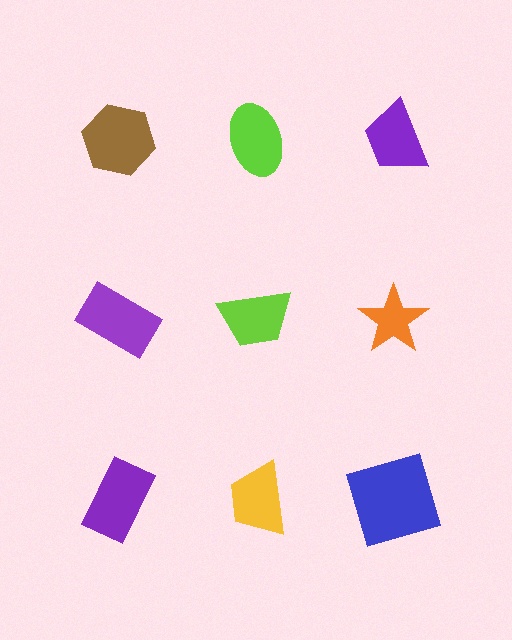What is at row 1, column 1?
A brown hexagon.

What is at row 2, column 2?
A lime trapezoid.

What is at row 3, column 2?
A yellow trapezoid.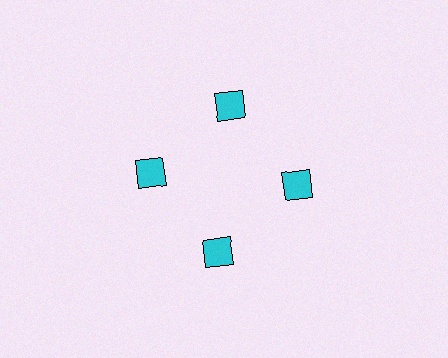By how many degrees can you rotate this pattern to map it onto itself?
The pattern maps onto itself every 90 degrees of rotation.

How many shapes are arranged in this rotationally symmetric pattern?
There are 4 shapes, arranged in 4 groups of 1.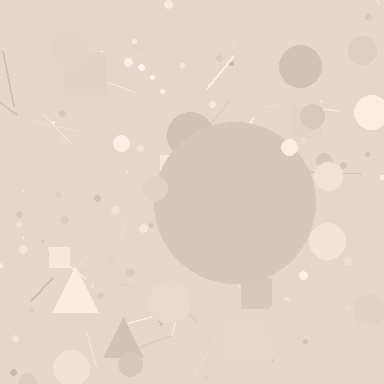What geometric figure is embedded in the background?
A circle is embedded in the background.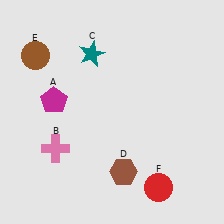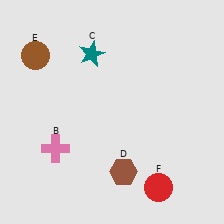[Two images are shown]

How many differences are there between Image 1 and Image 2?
There is 1 difference between the two images.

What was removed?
The magenta pentagon (A) was removed in Image 2.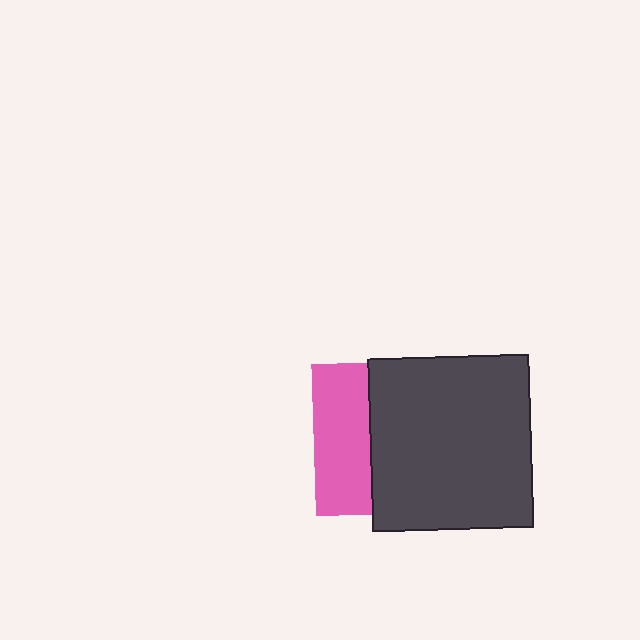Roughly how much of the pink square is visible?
A small part of it is visible (roughly 37%).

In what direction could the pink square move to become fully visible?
The pink square could move left. That would shift it out from behind the dark gray rectangle entirely.